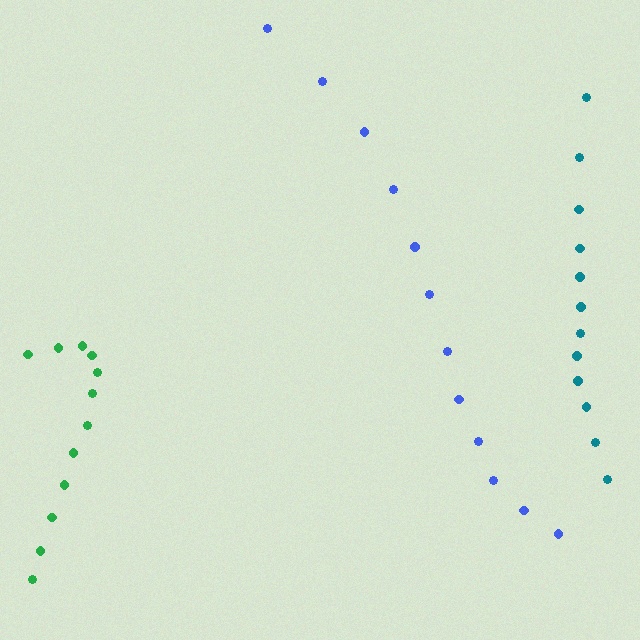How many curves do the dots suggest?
There are 3 distinct paths.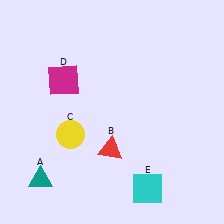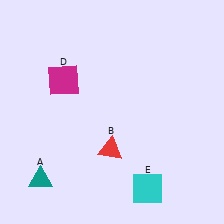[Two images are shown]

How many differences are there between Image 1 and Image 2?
There is 1 difference between the two images.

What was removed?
The yellow circle (C) was removed in Image 2.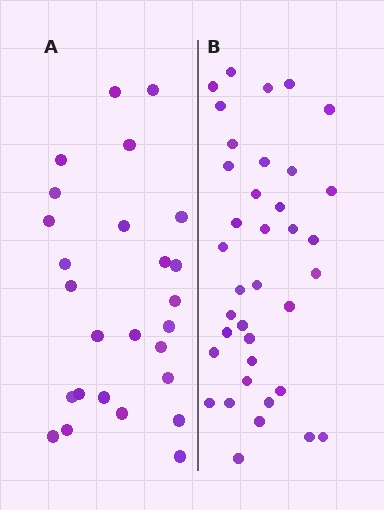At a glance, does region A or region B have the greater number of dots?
Region B (the right region) has more dots.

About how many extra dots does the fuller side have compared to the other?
Region B has roughly 12 or so more dots than region A.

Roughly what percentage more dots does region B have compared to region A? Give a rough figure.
About 40% more.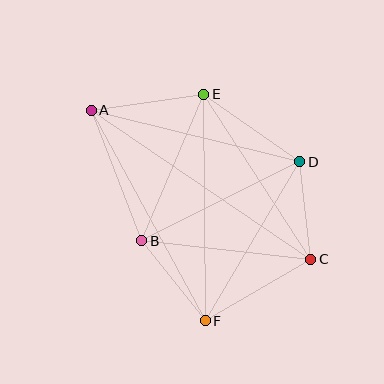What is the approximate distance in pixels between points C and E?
The distance between C and E is approximately 197 pixels.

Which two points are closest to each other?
Points C and D are closest to each other.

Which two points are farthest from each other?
Points A and C are farthest from each other.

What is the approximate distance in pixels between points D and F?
The distance between D and F is approximately 185 pixels.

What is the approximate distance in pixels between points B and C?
The distance between B and C is approximately 170 pixels.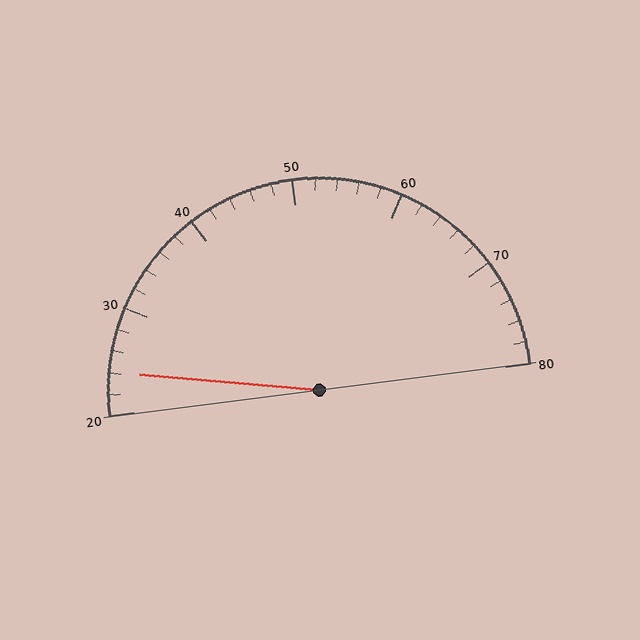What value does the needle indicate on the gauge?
The needle indicates approximately 24.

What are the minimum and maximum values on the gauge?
The gauge ranges from 20 to 80.